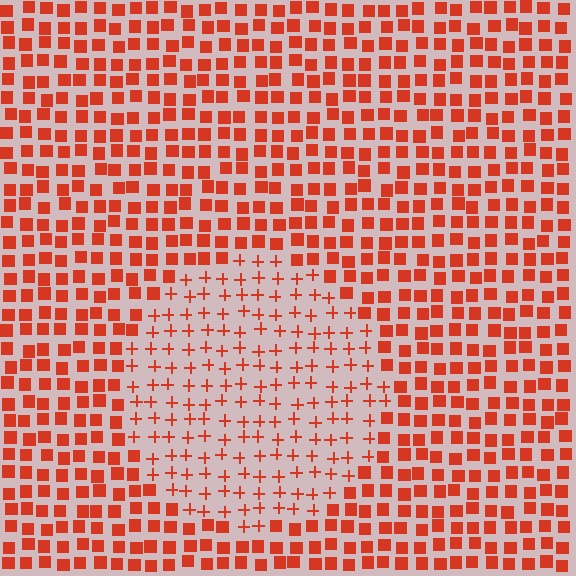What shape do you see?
I see a circle.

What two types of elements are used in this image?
The image uses plus signs inside the circle region and squares outside it.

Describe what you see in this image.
The image is filled with small red elements arranged in a uniform grid. A circle-shaped region contains plus signs, while the surrounding area contains squares. The boundary is defined purely by the change in element shape.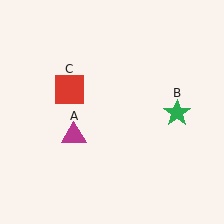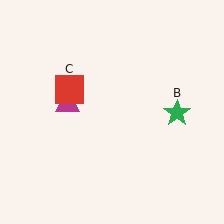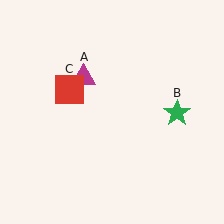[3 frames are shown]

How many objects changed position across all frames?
1 object changed position: magenta triangle (object A).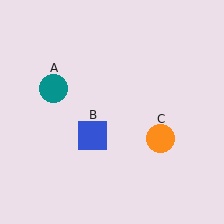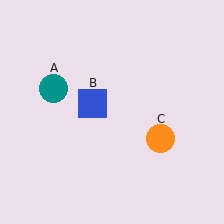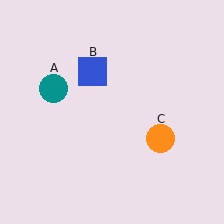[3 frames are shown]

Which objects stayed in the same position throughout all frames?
Teal circle (object A) and orange circle (object C) remained stationary.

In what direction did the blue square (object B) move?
The blue square (object B) moved up.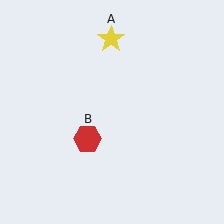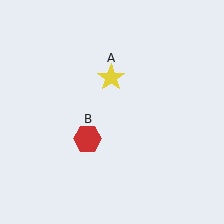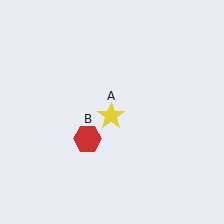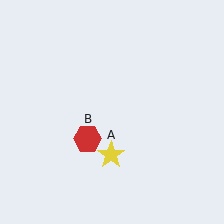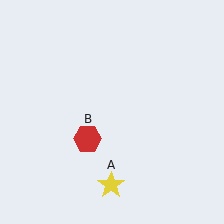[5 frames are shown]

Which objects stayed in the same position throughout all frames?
Red hexagon (object B) remained stationary.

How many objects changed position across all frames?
1 object changed position: yellow star (object A).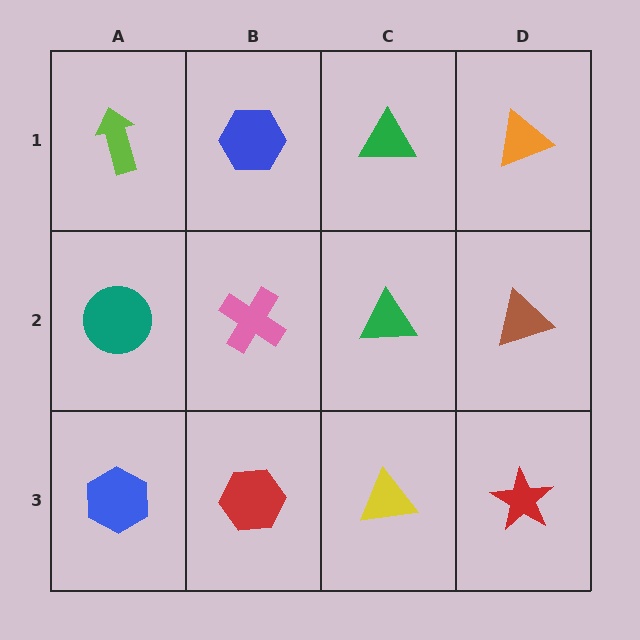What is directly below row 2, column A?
A blue hexagon.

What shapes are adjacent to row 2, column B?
A blue hexagon (row 1, column B), a red hexagon (row 3, column B), a teal circle (row 2, column A), a green triangle (row 2, column C).